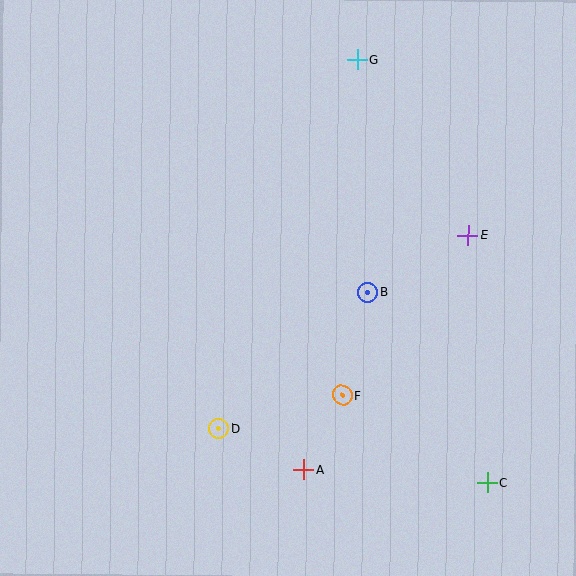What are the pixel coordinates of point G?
Point G is at (357, 59).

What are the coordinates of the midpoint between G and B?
The midpoint between G and B is at (362, 175).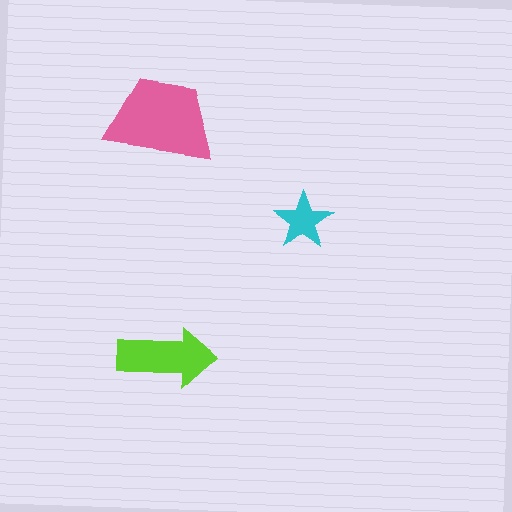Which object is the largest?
The pink trapezoid.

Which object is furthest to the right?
The cyan star is rightmost.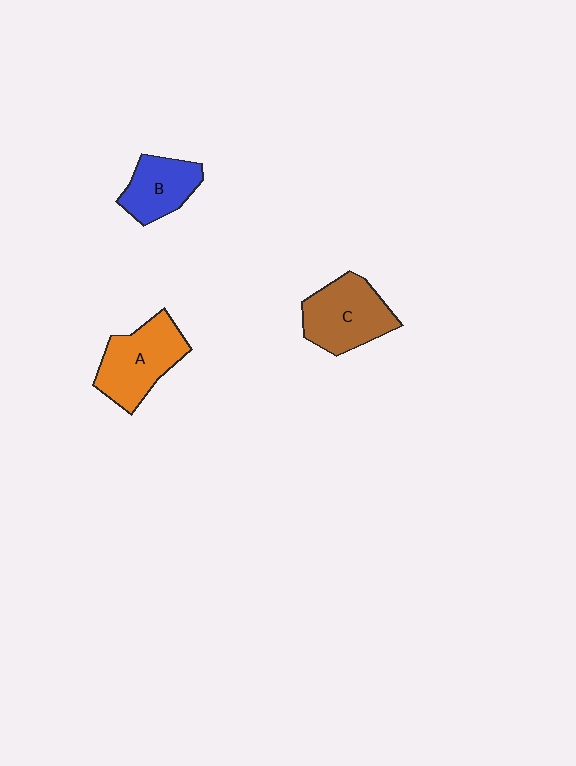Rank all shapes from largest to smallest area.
From largest to smallest: A (orange), C (brown), B (blue).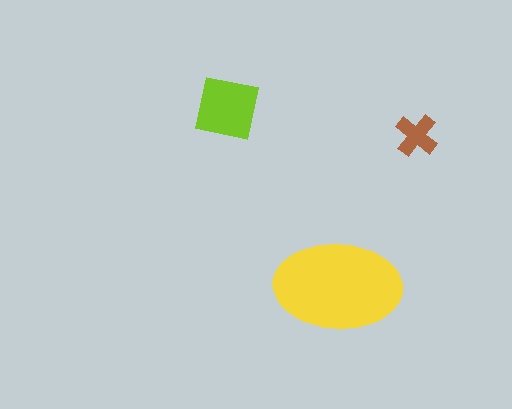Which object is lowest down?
The yellow ellipse is bottommost.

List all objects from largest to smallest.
The yellow ellipse, the lime square, the brown cross.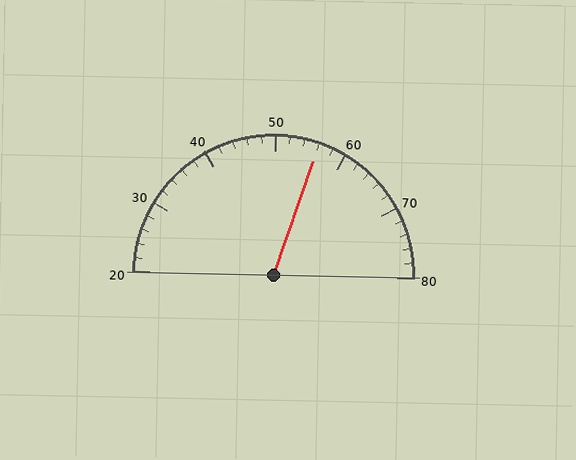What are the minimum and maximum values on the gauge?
The gauge ranges from 20 to 80.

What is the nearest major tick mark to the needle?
The nearest major tick mark is 60.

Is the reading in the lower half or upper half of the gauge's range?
The reading is in the upper half of the range (20 to 80).